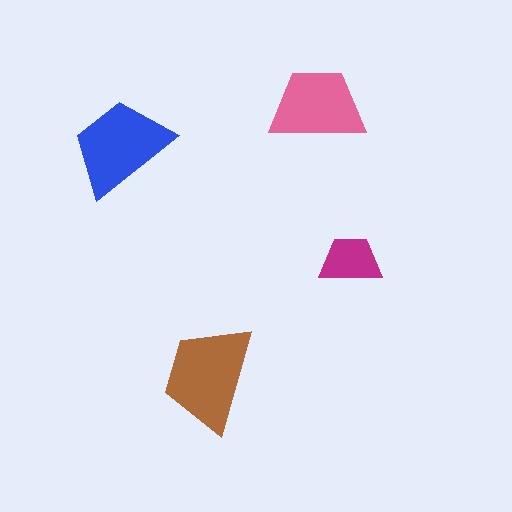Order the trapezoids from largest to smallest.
the brown one, the blue one, the pink one, the magenta one.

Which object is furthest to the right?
The magenta trapezoid is rightmost.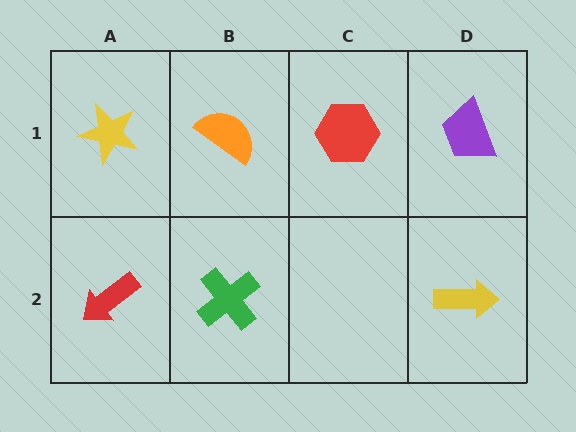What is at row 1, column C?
A red hexagon.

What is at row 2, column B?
A green cross.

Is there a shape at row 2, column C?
No, that cell is empty.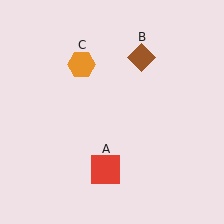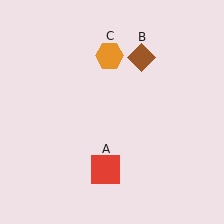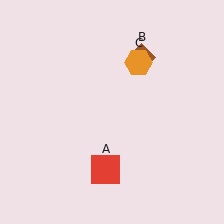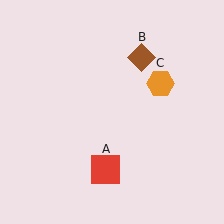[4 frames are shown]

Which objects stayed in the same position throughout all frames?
Red square (object A) and brown diamond (object B) remained stationary.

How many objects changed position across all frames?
1 object changed position: orange hexagon (object C).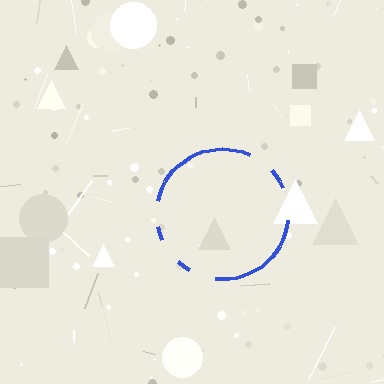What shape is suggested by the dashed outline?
The dashed outline suggests a circle.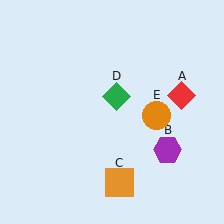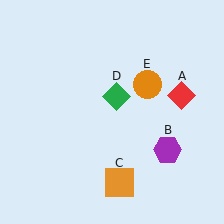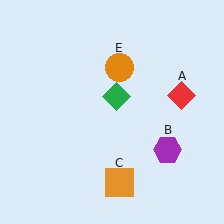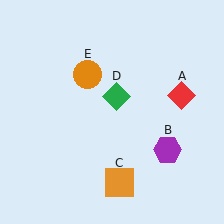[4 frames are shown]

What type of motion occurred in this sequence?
The orange circle (object E) rotated counterclockwise around the center of the scene.